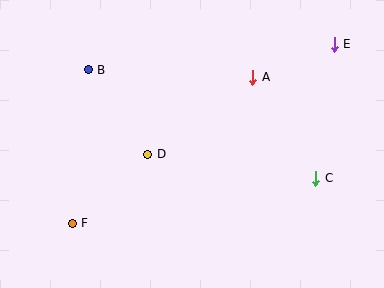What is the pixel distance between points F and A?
The distance between F and A is 232 pixels.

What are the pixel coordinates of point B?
Point B is at (88, 70).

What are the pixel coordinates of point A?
Point A is at (253, 77).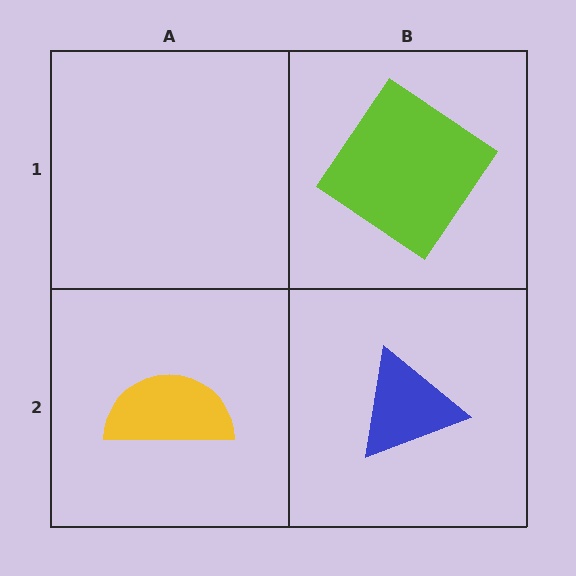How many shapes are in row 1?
1 shape.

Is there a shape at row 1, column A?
No, that cell is empty.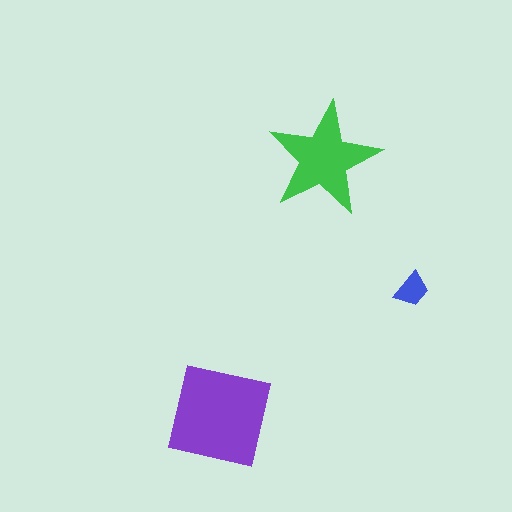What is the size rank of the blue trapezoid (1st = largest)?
3rd.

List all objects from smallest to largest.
The blue trapezoid, the green star, the purple square.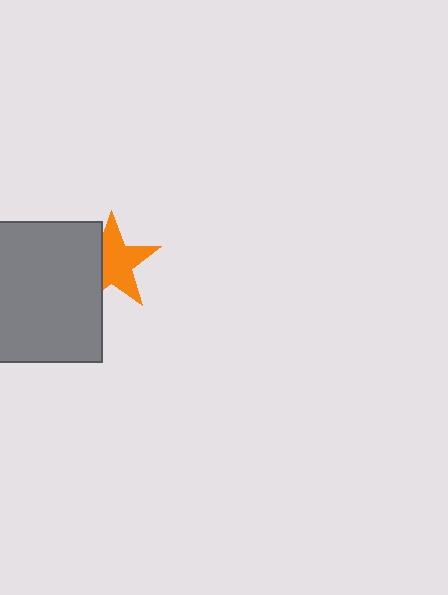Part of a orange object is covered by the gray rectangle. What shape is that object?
It is a star.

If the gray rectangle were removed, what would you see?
You would see the complete orange star.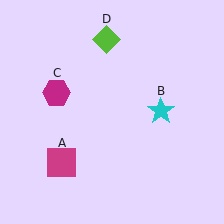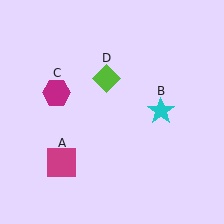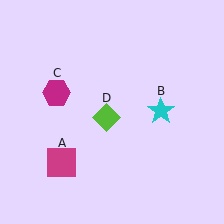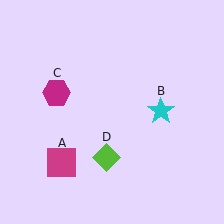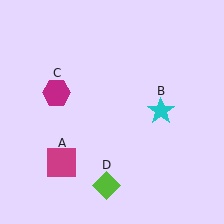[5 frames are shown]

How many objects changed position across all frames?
1 object changed position: lime diamond (object D).